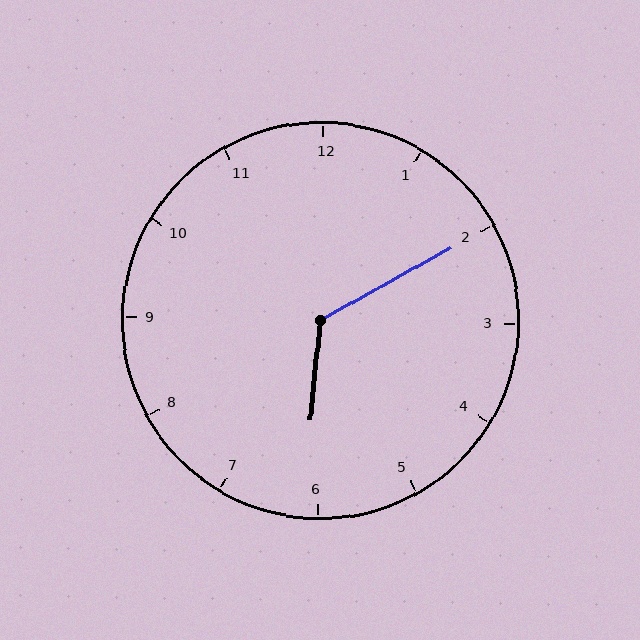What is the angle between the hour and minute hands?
Approximately 125 degrees.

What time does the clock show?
6:10.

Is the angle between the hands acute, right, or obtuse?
It is obtuse.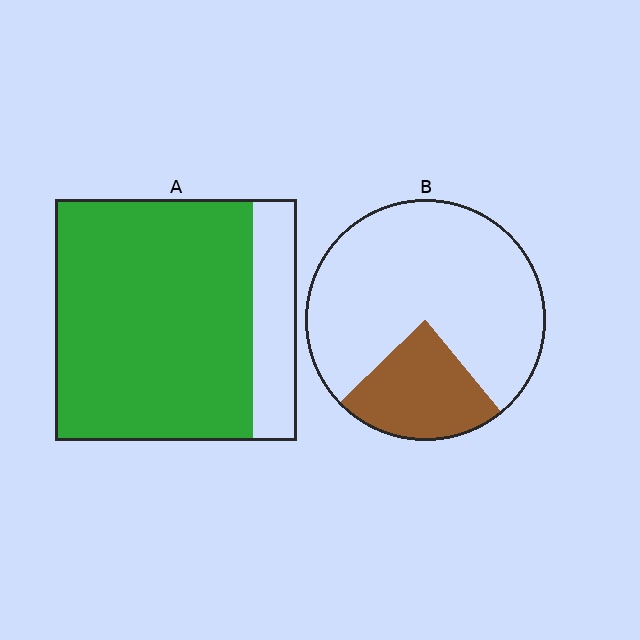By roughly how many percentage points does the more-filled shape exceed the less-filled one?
By roughly 60 percentage points (A over B).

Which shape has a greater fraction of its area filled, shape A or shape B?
Shape A.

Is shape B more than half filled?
No.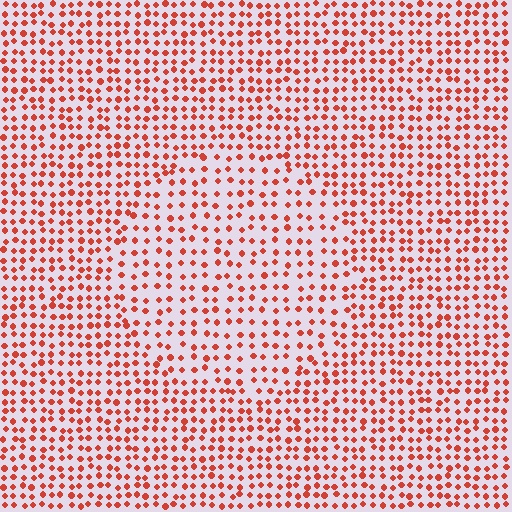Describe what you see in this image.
The image contains small red elements arranged at two different densities. A circle-shaped region is visible where the elements are less densely packed than the surrounding area.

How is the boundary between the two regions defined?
The boundary is defined by a change in element density (approximately 1.5x ratio). All elements are the same color, size, and shape.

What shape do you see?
I see a circle.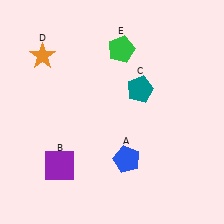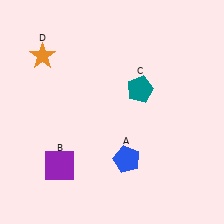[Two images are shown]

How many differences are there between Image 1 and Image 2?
There is 1 difference between the two images.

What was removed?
The green pentagon (E) was removed in Image 2.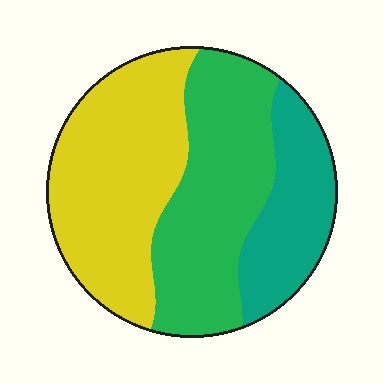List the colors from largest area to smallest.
From largest to smallest: yellow, green, teal.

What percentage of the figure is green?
Green covers around 35% of the figure.